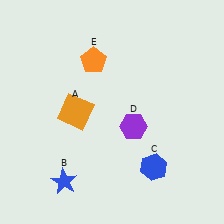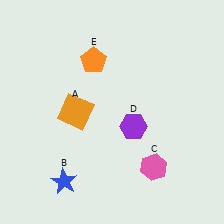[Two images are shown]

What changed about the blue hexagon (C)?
In Image 1, C is blue. In Image 2, it changed to pink.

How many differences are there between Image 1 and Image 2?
There is 1 difference between the two images.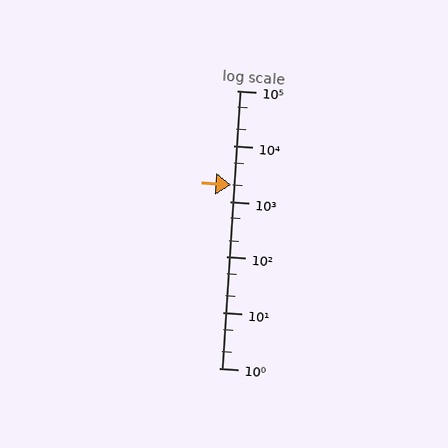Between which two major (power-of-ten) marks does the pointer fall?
The pointer is between 1000 and 10000.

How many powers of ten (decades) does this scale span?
The scale spans 5 decades, from 1 to 100000.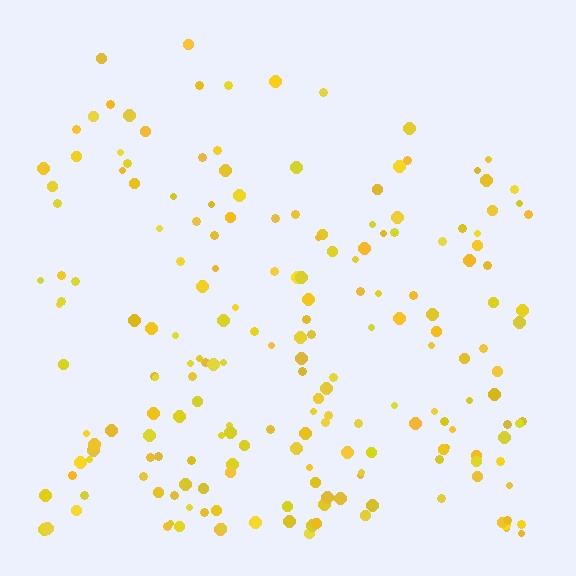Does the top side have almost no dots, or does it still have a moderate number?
Still a moderate number, just noticeably fewer than the bottom.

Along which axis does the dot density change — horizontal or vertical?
Vertical.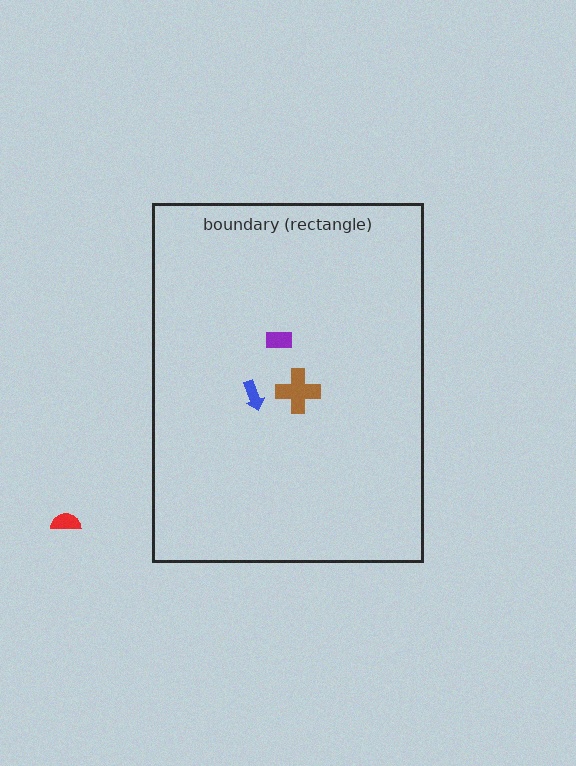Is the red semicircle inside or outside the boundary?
Outside.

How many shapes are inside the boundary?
3 inside, 1 outside.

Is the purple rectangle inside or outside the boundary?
Inside.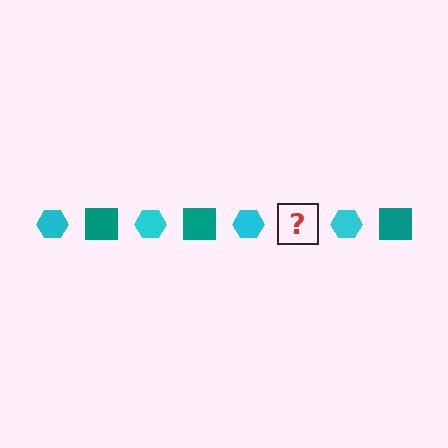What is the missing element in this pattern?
The missing element is a teal square.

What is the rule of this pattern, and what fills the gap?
The rule is that the pattern alternates between cyan hexagon and teal square. The gap should be filled with a teal square.